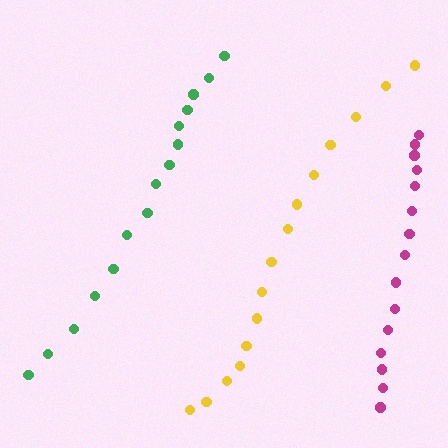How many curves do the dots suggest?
There are 3 distinct paths.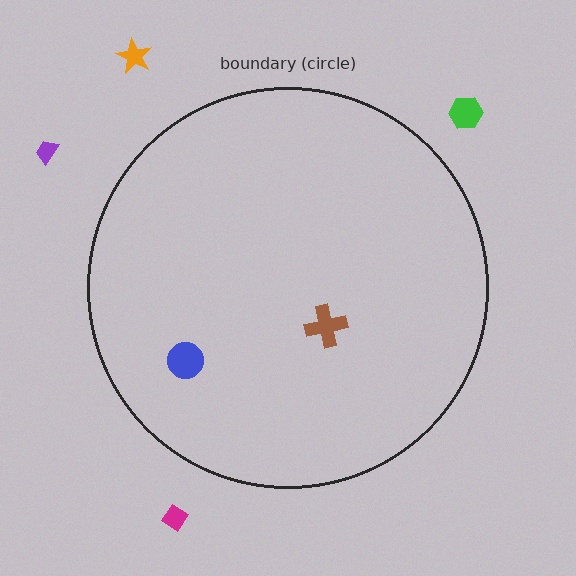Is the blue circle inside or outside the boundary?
Inside.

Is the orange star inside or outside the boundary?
Outside.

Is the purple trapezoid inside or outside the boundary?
Outside.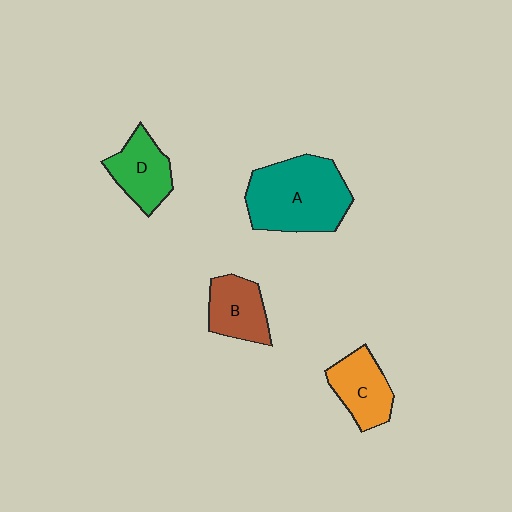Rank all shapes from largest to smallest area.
From largest to smallest: A (teal), C (orange), D (green), B (brown).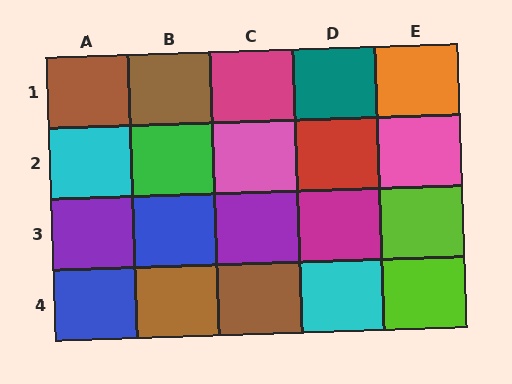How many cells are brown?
4 cells are brown.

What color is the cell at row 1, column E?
Orange.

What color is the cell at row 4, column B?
Brown.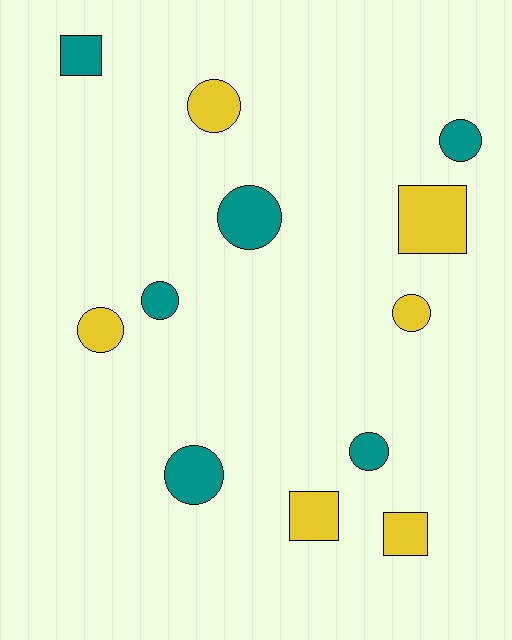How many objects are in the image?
There are 12 objects.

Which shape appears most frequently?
Circle, with 8 objects.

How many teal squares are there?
There is 1 teal square.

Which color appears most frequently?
Yellow, with 6 objects.